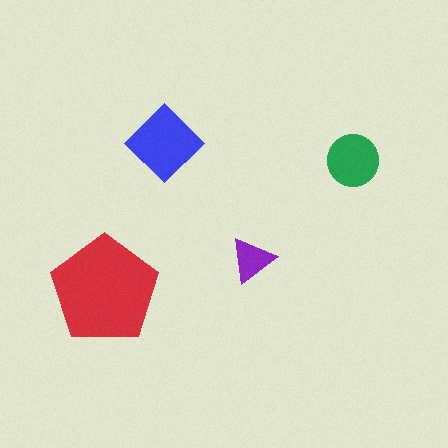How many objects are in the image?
There are 4 objects in the image.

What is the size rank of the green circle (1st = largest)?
3rd.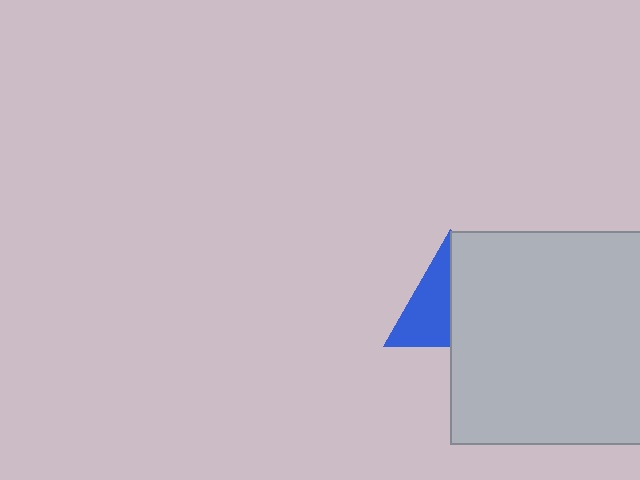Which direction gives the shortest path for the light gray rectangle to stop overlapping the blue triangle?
Moving right gives the shortest separation.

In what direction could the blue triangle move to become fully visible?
The blue triangle could move left. That would shift it out from behind the light gray rectangle entirely.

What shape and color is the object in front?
The object in front is a light gray rectangle.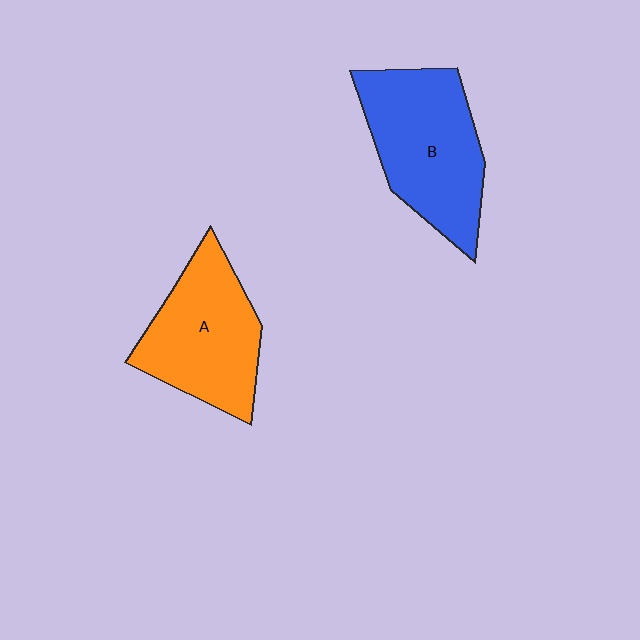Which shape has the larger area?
Shape B (blue).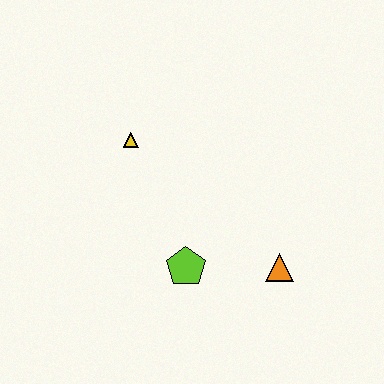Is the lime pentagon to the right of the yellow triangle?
Yes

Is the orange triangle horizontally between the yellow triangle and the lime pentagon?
No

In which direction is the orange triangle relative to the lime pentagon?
The orange triangle is to the right of the lime pentagon.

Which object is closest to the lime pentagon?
The orange triangle is closest to the lime pentagon.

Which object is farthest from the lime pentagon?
The yellow triangle is farthest from the lime pentagon.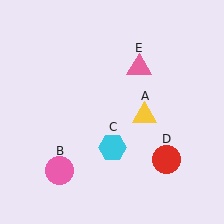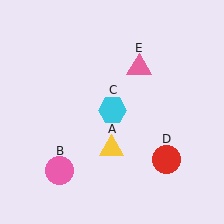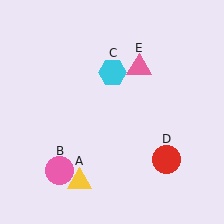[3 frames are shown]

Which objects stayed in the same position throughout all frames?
Pink circle (object B) and red circle (object D) and pink triangle (object E) remained stationary.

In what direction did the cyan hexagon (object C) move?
The cyan hexagon (object C) moved up.